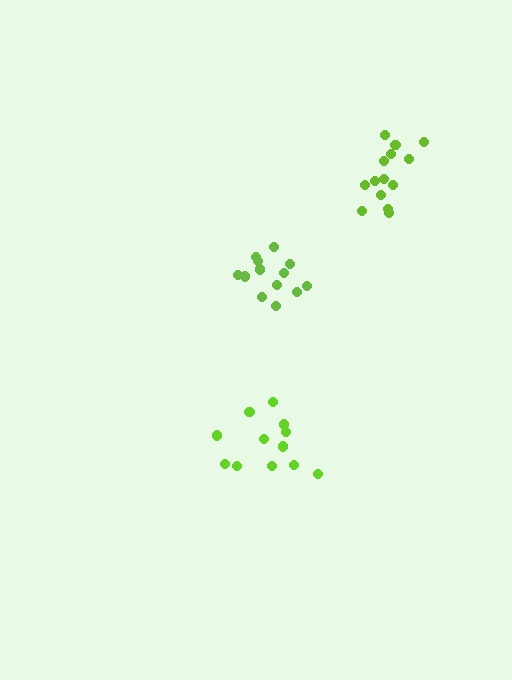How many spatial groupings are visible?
There are 3 spatial groupings.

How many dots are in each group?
Group 1: 13 dots, Group 2: 12 dots, Group 3: 14 dots (39 total).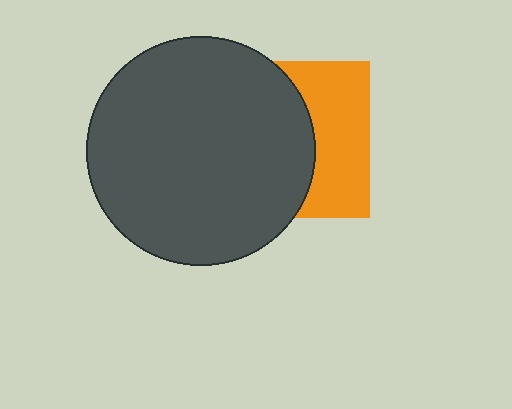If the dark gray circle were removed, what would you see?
You would see the complete orange square.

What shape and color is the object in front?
The object in front is a dark gray circle.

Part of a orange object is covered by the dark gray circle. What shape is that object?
It is a square.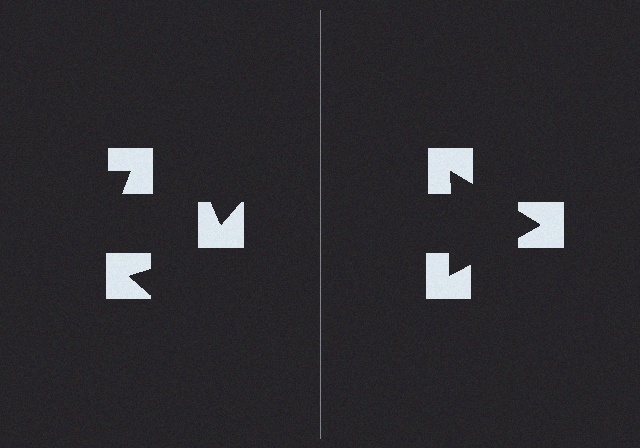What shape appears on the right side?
An illusory triangle.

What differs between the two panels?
The notched squares are positioned identically on both sides; only the wedge orientations differ. On the right they align to a triangle; on the left they are misaligned.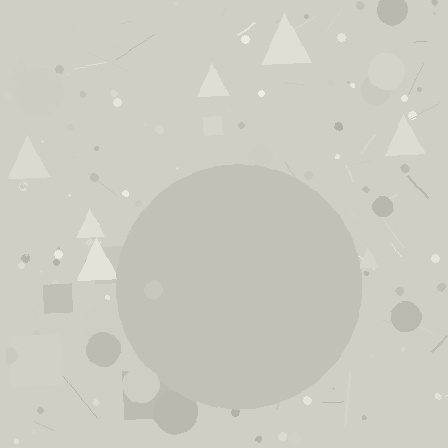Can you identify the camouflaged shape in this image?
The camouflaged shape is a circle.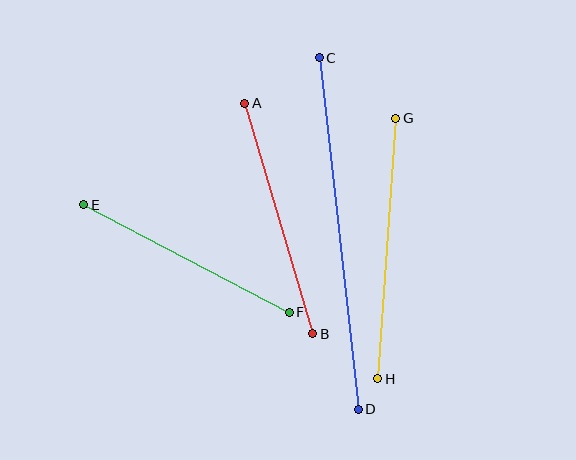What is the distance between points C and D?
The distance is approximately 354 pixels.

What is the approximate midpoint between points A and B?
The midpoint is at approximately (279, 218) pixels.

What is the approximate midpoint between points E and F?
The midpoint is at approximately (187, 259) pixels.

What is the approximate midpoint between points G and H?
The midpoint is at approximately (387, 249) pixels.